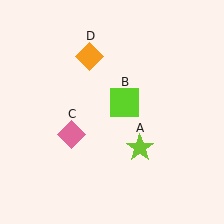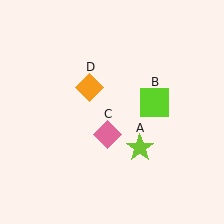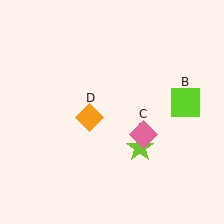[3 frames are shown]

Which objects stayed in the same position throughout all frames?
Lime star (object A) remained stationary.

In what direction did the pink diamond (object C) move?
The pink diamond (object C) moved right.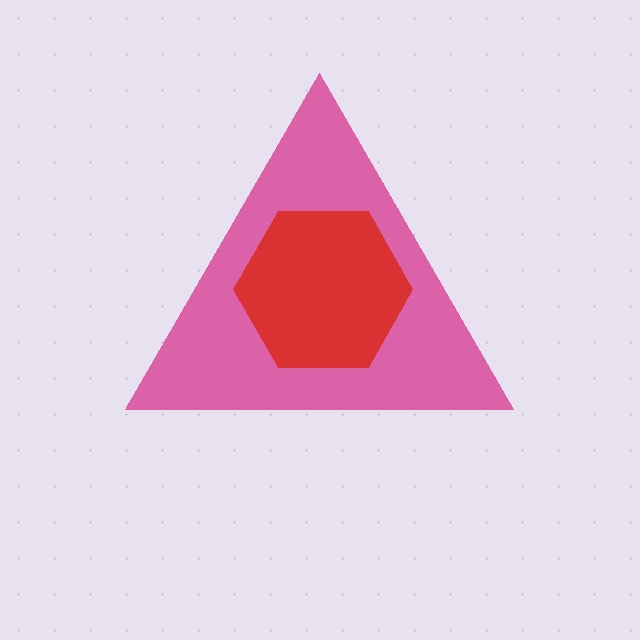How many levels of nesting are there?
2.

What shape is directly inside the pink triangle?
The red hexagon.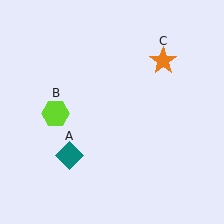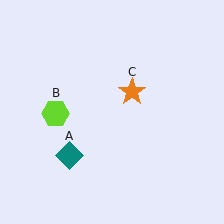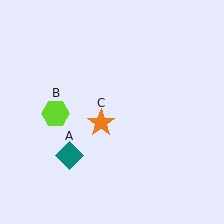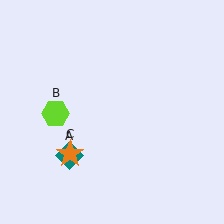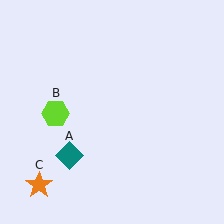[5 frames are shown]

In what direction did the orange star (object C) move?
The orange star (object C) moved down and to the left.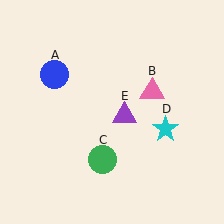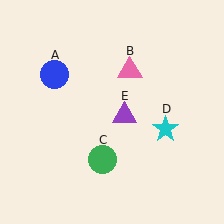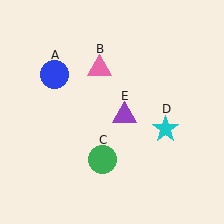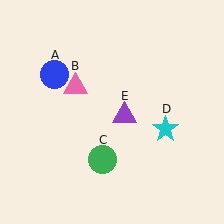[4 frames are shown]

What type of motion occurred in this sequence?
The pink triangle (object B) rotated counterclockwise around the center of the scene.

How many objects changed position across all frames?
1 object changed position: pink triangle (object B).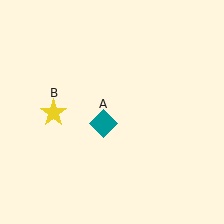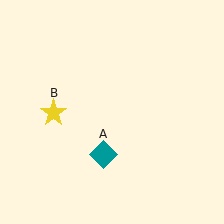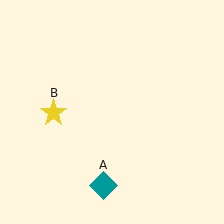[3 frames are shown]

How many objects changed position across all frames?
1 object changed position: teal diamond (object A).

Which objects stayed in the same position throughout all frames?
Yellow star (object B) remained stationary.